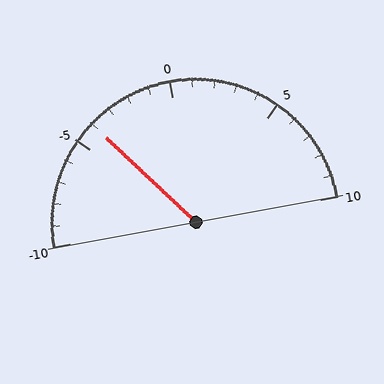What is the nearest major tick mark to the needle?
The nearest major tick mark is -5.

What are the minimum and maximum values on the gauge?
The gauge ranges from -10 to 10.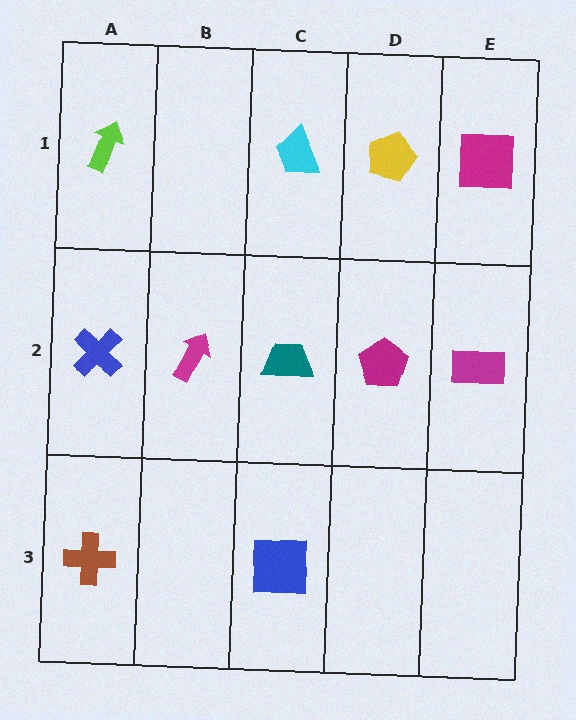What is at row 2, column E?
A magenta rectangle.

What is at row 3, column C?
A blue square.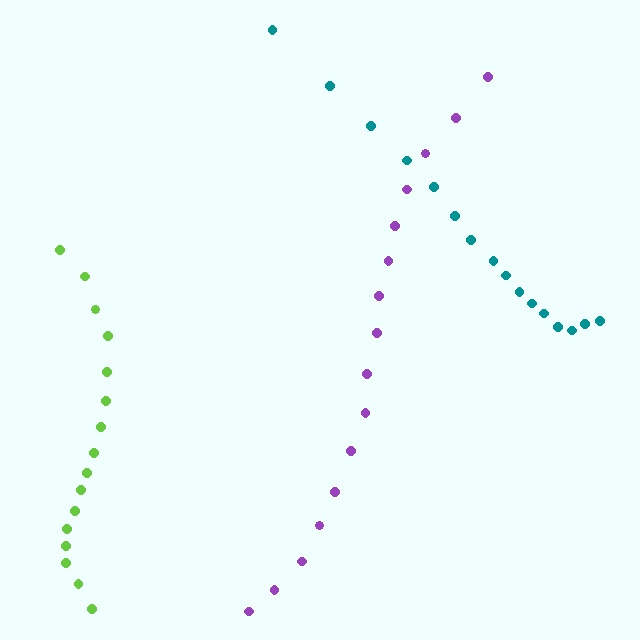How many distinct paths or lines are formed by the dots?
There are 3 distinct paths.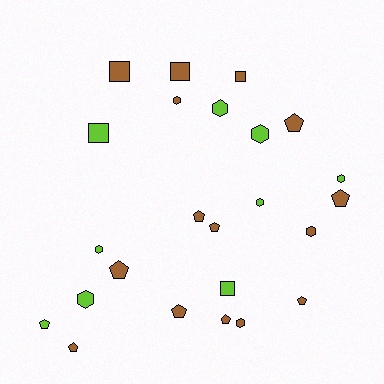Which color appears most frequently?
Brown, with 15 objects.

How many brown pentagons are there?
There are 9 brown pentagons.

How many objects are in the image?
There are 24 objects.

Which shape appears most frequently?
Pentagon, with 10 objects.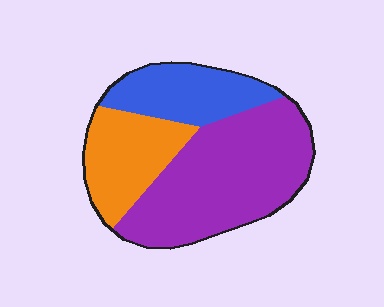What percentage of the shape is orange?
Orange covers roughly 25% of the shape.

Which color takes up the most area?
Purple, at roughly 55%.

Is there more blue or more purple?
Purple.